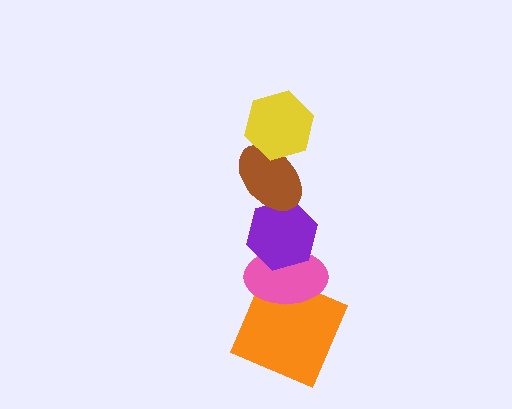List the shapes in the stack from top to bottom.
From top to bottom: the yellow hexagon, the brown ellipse, the purple hexagon, the pink ellipse, the orange square.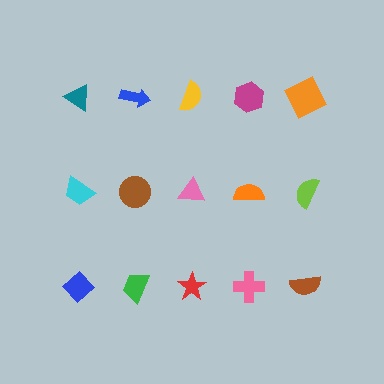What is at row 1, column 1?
A teal triangle.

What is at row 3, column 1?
A blue diamond.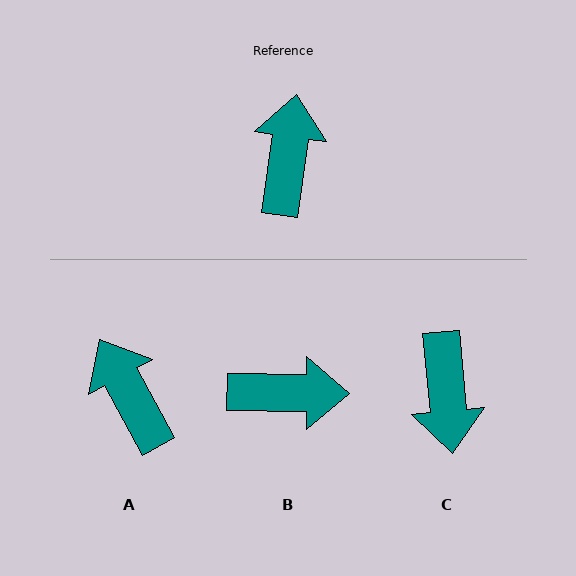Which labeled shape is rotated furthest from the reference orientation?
C, about 167 degrees away.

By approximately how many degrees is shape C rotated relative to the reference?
Approximately 167 degrees clockwise.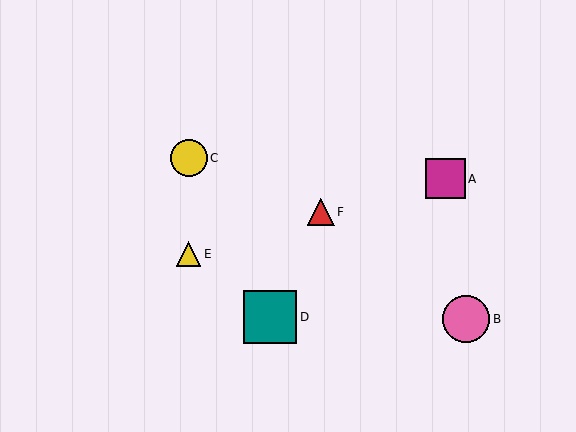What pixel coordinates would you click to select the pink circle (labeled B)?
Click at (466, 319) to select the pink circle B.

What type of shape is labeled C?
Shape C is a yellow circle.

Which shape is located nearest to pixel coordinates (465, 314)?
The pink circle (labeled B) at (466, 319) is nearest to that location.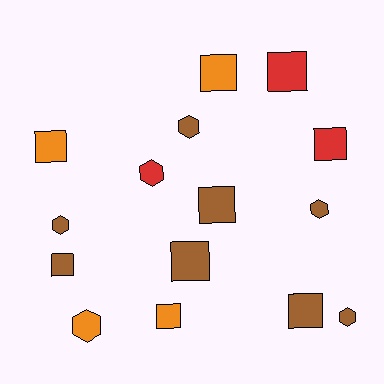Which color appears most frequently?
Brown, with 8 objects.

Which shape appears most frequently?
Square, with 9 objects.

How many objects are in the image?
There are 15 objects.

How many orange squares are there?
There are 3 orange squares.